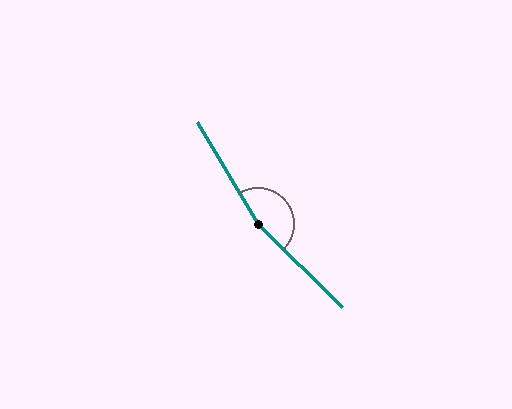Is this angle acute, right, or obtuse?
It is obtuse.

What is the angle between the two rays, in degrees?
Approximately 165 degrees.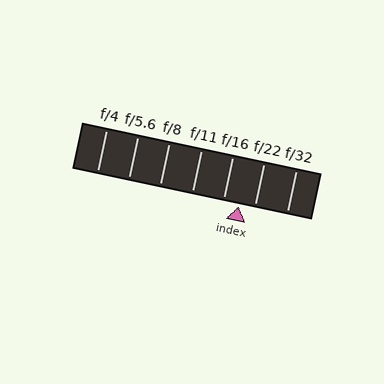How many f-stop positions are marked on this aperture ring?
There are 7 f-stop positions marked.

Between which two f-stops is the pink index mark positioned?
The index mark is between f/16 and f/22.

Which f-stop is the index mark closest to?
The index mark is closest to f/22.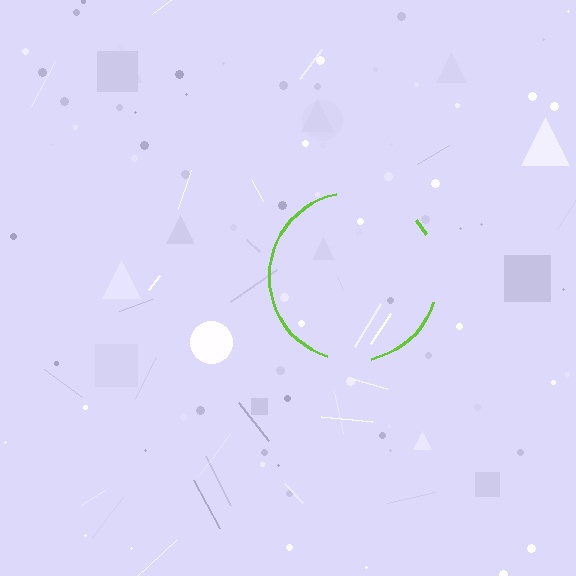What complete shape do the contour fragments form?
The contour fragments form a circle.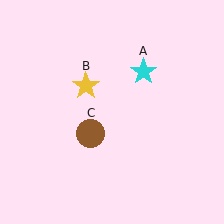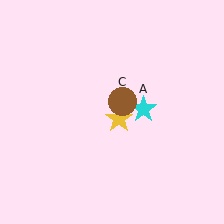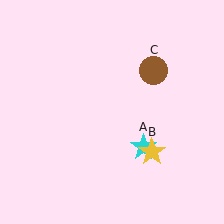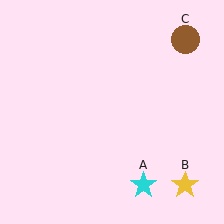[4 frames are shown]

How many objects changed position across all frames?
3 objects changed position: cyan star (object A), yellow star (object B), brown circle (object C).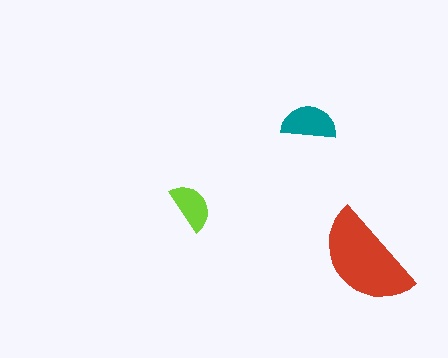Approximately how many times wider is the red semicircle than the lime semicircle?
About 2 times wider.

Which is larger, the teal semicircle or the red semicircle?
The red one.